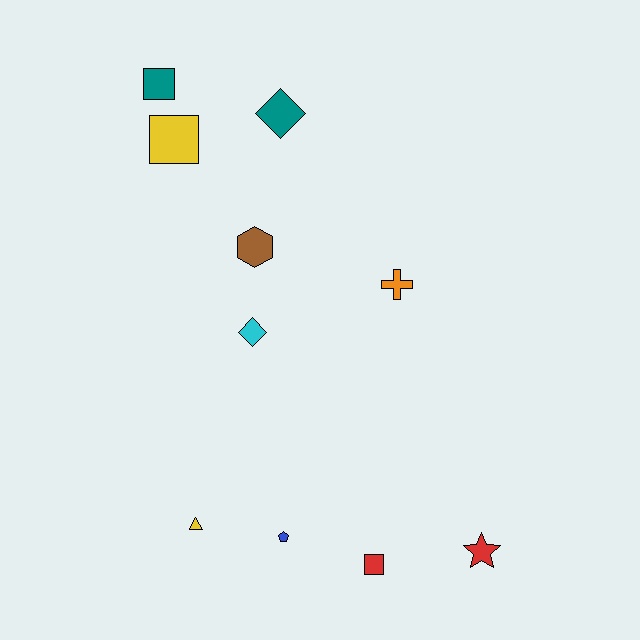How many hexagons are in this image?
There is 1 hexagon.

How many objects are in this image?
There are 10 objects.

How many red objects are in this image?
There are 2 red objects.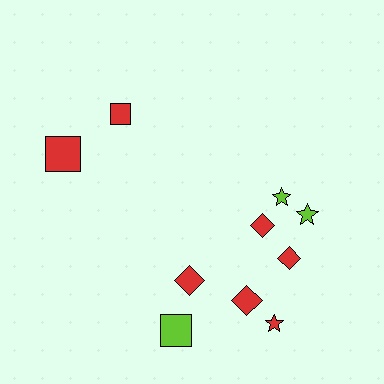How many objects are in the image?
There are 10 objects.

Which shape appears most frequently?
Diamond, with 4 objects.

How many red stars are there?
There is 1 red star.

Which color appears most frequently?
Red, with 7 objects.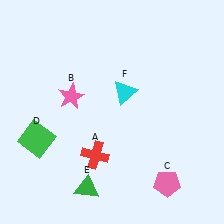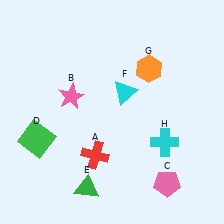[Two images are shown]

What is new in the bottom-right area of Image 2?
A cyan cross (H) was added in the bottom-right area of Image 2.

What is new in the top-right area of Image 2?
An orange hexagon (G) was added in the top-right area of Image 2.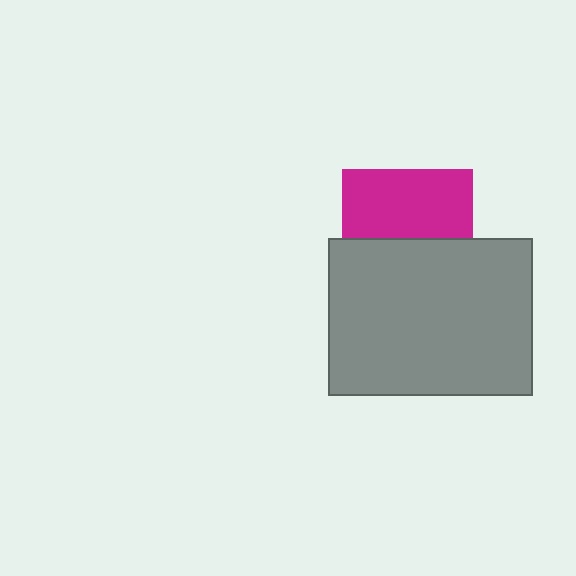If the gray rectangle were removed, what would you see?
You would see the complete magenta square.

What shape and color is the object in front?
The object in front is a gray rectangle.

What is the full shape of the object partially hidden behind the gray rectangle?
The partially hidden object is a magenta square.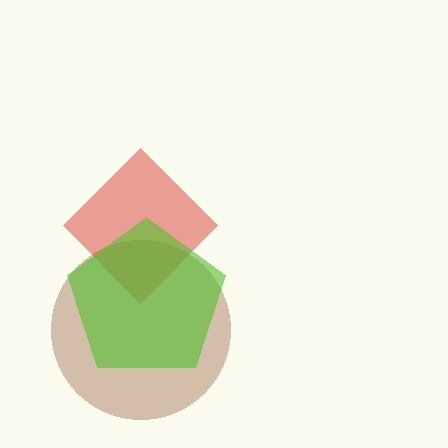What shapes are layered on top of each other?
The layered shapes are: a red diamond, a brown circle, a lime pentagon.